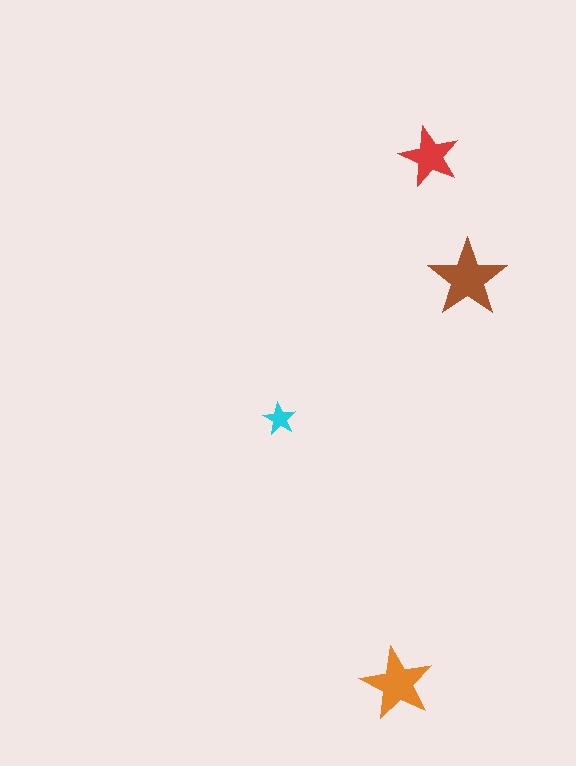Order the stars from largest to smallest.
the brown one, the orange one, the red one, the cyan one.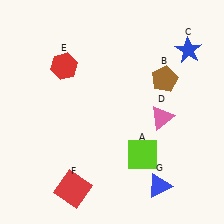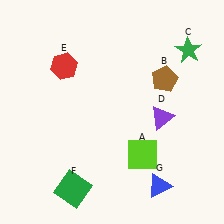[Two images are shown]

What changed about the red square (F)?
In Image 1, F is red. In Image 2, it changed to green.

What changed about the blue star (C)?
In Image 1, C is blue. In Image 2, it changed to green.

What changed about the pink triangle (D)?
In Image 1, D is pink. In Image 2, it changed to purple.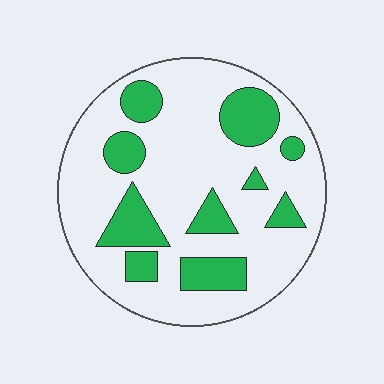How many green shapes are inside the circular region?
10.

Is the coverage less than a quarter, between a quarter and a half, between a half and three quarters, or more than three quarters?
Between a quarter and a half.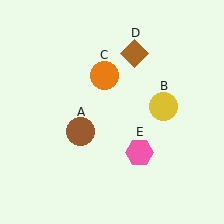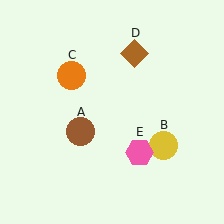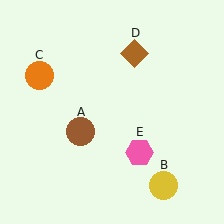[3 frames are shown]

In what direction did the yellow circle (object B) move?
The yellow circle (object B) moved down.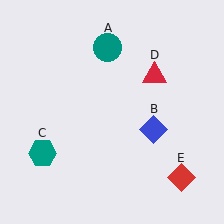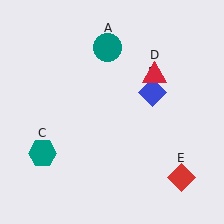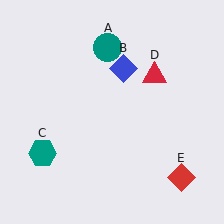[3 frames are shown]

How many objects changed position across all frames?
1 object changed position: blue diamond (object B).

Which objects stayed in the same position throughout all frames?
Teal circle (object A) and teal hexagon (object C) and red triangle (object D) and red diamond (object E) remained stationary.